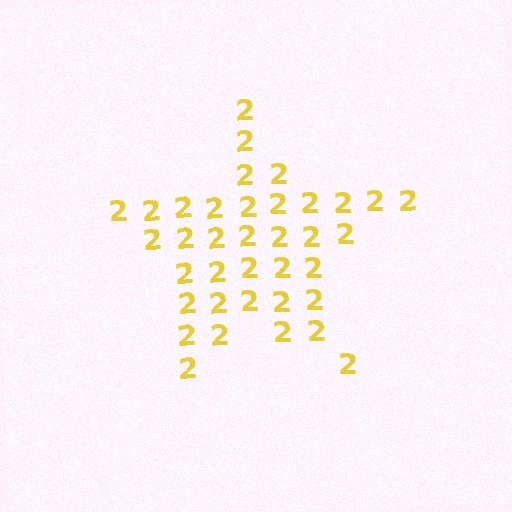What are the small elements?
The small elements are digit 2's.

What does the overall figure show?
The overall figure shows a star.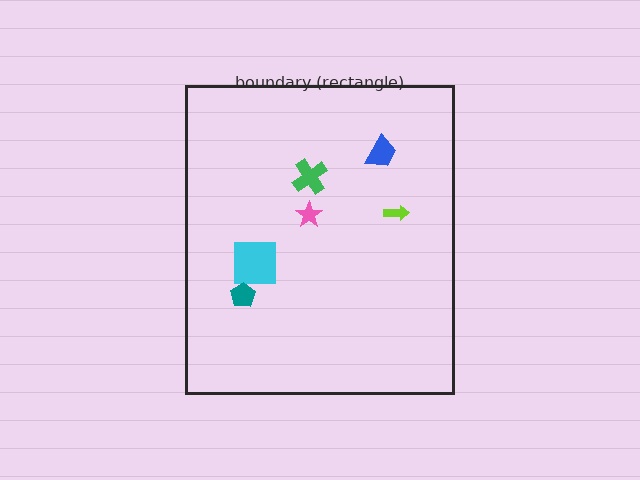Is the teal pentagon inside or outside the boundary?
Inside.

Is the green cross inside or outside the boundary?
Inside.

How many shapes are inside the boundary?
6 inside, 0 outside.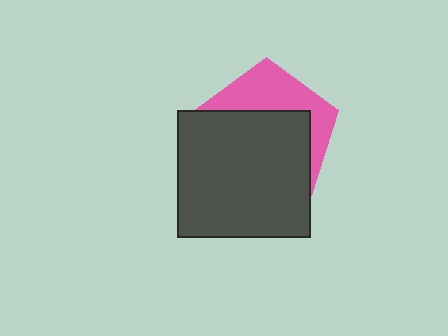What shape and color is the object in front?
The object in front is a dark gray rectangle.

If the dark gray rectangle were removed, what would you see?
You would see the complete pink pentagon.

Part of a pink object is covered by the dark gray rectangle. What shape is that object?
It is a pentagon.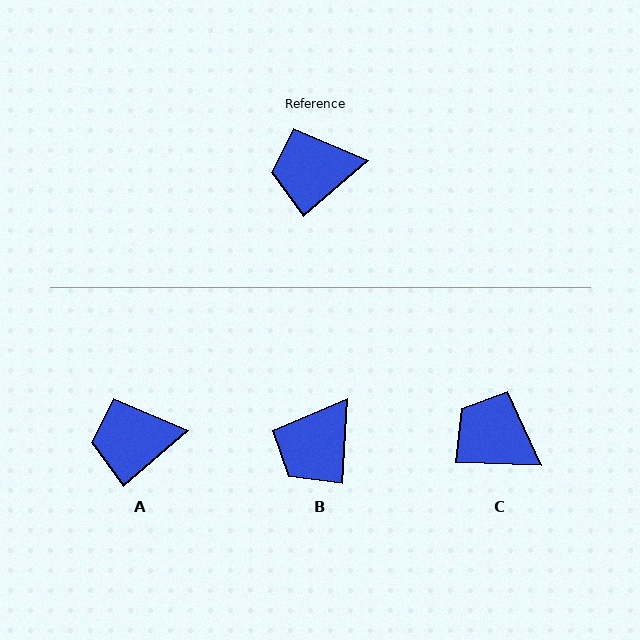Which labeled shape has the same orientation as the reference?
A.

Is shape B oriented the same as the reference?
No, it is off by about 46 degrees.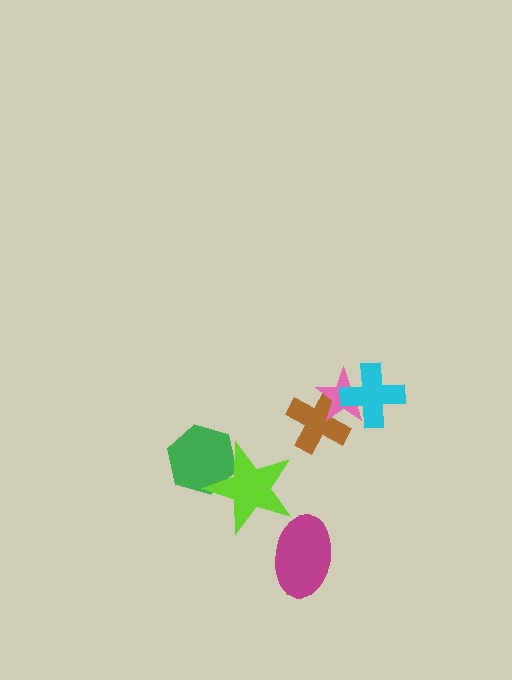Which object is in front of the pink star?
The cyan cross is in front of the pink star.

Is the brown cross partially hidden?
Yes, it is partially covered by another shape.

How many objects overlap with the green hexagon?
1 object overlaps with the green hexagon.